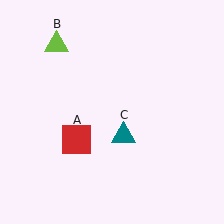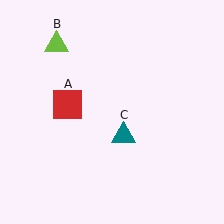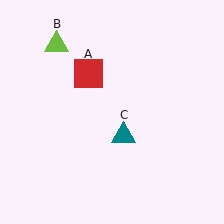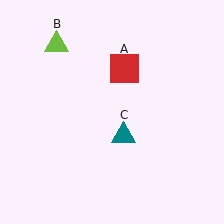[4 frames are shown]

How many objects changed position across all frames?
1 object changed position: red square (object A).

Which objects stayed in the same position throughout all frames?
Lime triangle (object B) and teal triangle (object C) remained stationary.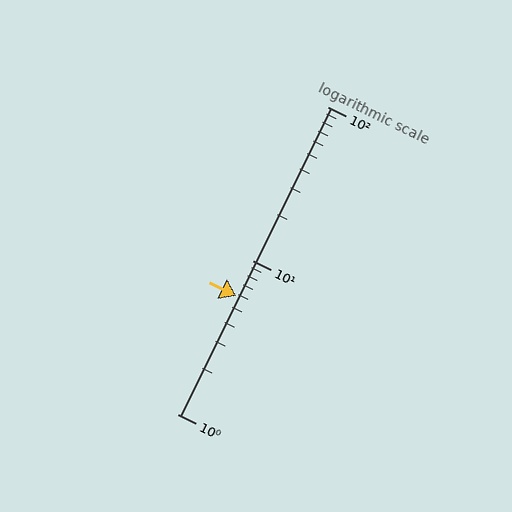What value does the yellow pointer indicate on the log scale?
The pointer indicates approximately 5.9.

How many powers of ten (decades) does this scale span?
The scale spans 2 decades, from 1 to 100.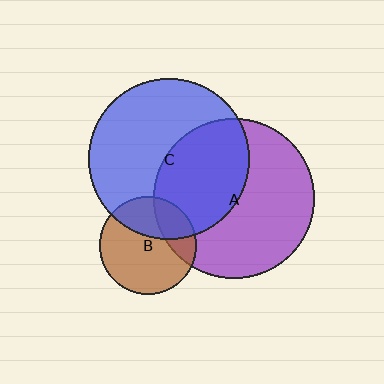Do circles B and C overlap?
Yes.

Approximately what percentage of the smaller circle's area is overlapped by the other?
Approximately 35%.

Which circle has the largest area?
Circle C (blue).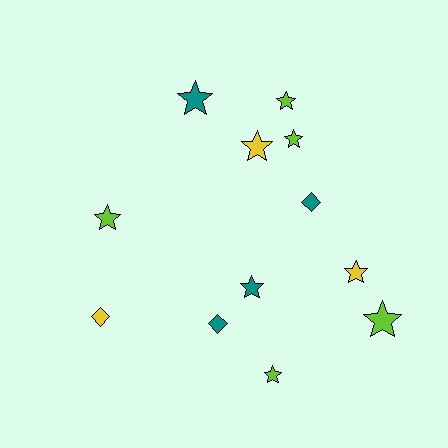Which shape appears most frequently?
Star, with 9 objects.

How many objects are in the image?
There are 12 objects.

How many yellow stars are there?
There are 2 yellow stars.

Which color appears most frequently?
Lime, with 5 objects.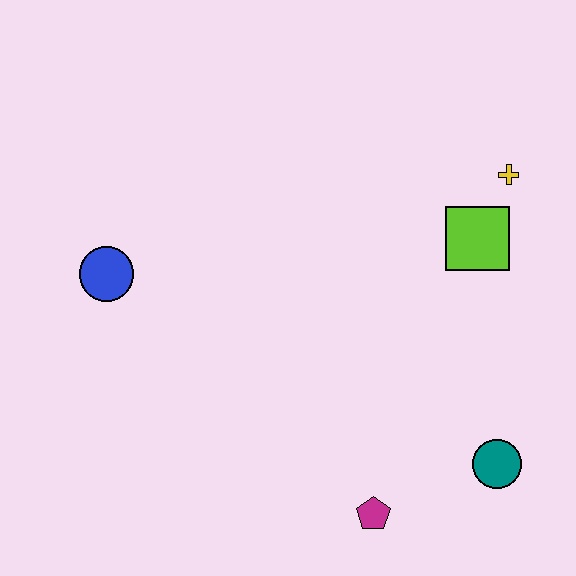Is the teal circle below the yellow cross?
Yes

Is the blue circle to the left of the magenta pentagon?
Yes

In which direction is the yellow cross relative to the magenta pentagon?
The yellow cross is above the magenta pentagon.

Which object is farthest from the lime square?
The blue circle is farthest from the lime square.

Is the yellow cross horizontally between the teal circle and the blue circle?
No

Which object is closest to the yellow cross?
The lime square is closest to the yellow cross.